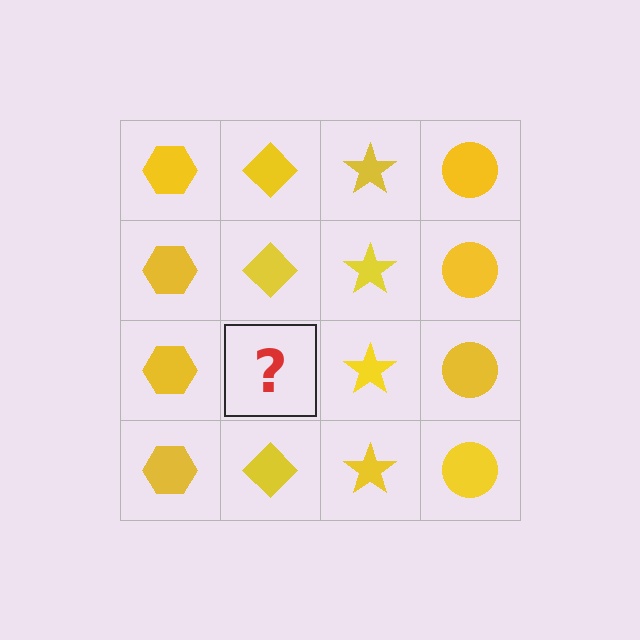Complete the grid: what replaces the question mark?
The question mark should be replaced with a yellow diamond.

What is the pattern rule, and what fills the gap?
The rule is that each column has a consistent shape. The gap should be filled with a yellow diamond.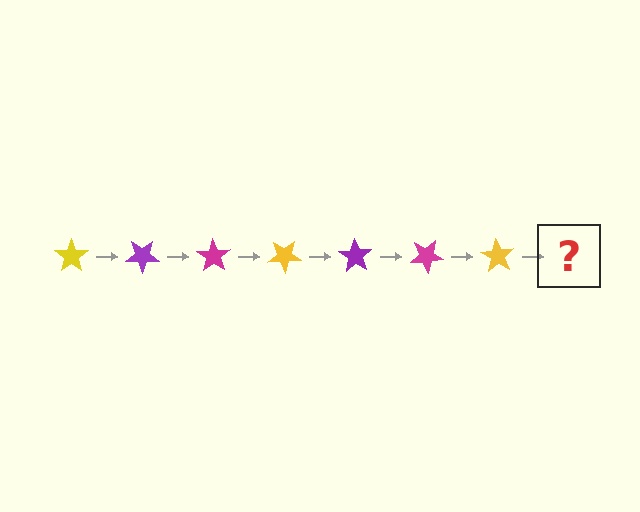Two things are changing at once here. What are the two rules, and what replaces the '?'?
The two rules are that it rotates 35 degrees each step and the color cycles through yellow, purple, and magenta. The '?' should be a purple star, rotated 245 degrees from the start.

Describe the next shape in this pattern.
It should be a purple star, rotated 245 degrees from the start.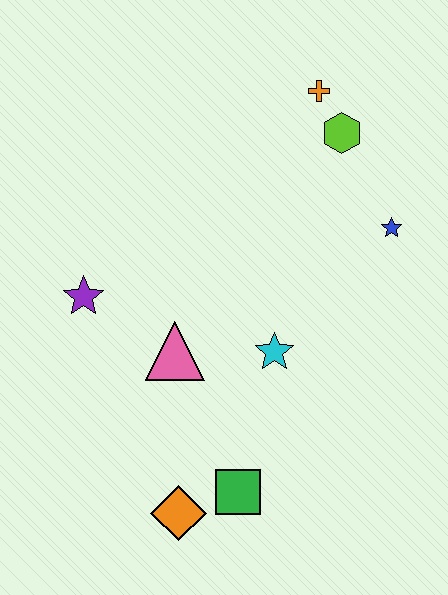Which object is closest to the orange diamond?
The green square is closest to the orange diamond.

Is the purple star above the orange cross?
No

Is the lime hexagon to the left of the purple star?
No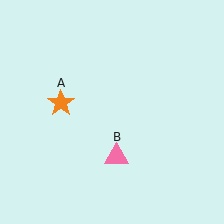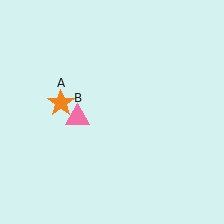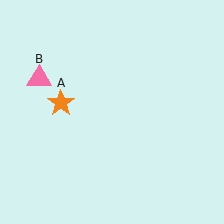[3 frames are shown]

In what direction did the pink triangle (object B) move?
The pink triangle (object B) moved up and to the left.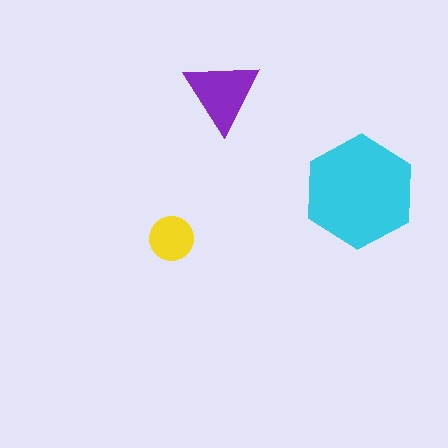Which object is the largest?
The cyan hexagon.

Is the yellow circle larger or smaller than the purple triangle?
Smaller.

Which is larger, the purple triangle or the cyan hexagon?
The cyan hexagon.